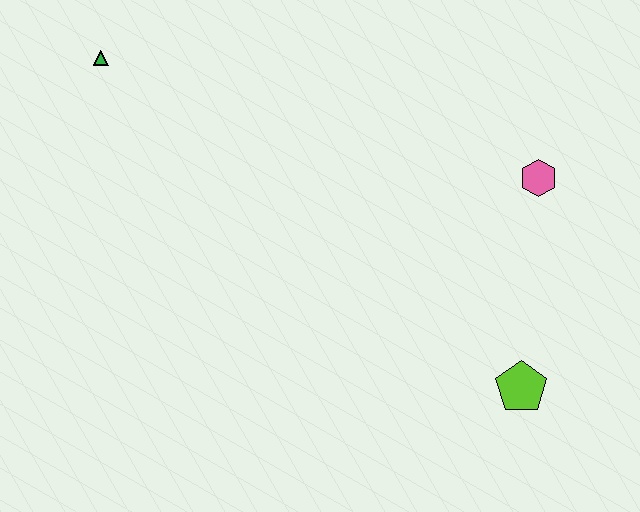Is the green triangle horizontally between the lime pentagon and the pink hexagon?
No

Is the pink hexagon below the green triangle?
Yes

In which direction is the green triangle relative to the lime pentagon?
The green triangle is to the left of the lime pentagon.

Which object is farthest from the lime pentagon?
The green triangle is farthest from the lime pentagon.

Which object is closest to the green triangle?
The pink hexagon is closest to the green triangle.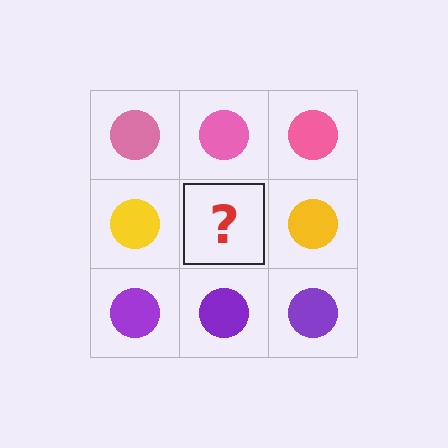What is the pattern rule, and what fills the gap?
The rule is that each row has a consistent color. The gap should be filled with a yellow circle.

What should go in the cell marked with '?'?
The missing cell should contain a yellow circle.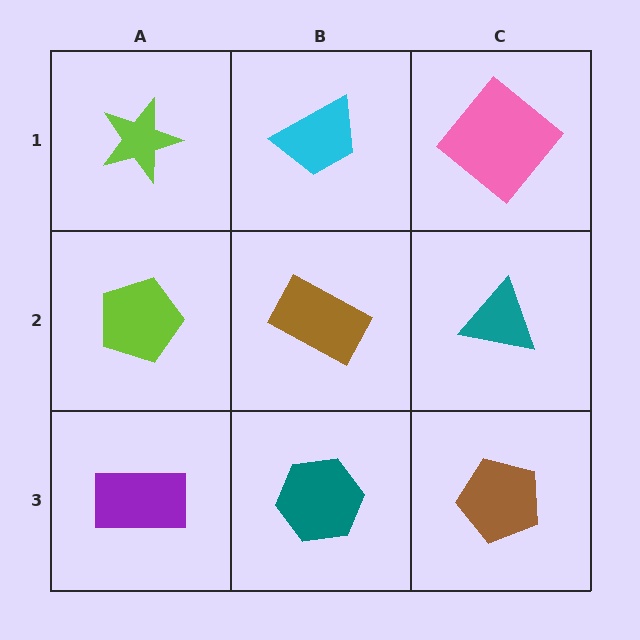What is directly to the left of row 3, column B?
A purple rectangle.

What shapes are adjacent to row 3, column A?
A lime pentagon (row 2, column A), a teal hexagon (row 3, column B).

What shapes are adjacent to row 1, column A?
A lime pentagon (row 2, column A), a cyan trapezoid (row 1, column B).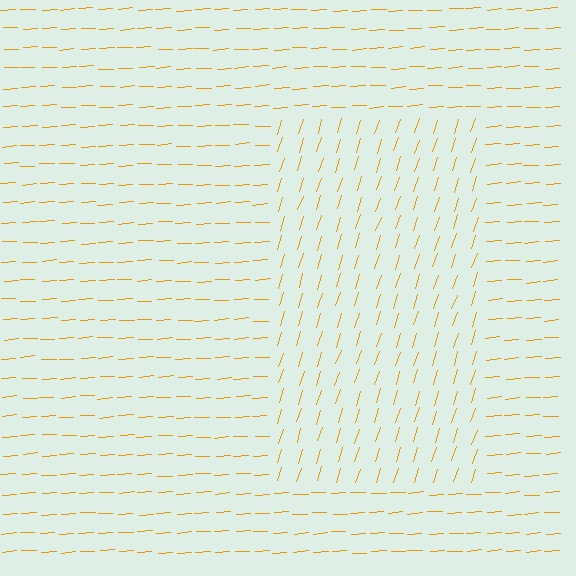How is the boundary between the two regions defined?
The boundary is defined purely by a change in line orientation (approximately 69 degrees difference). All lines are the same color and thickness.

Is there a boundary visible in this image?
Yes, there is a texture boundary formed by a change in line orientation.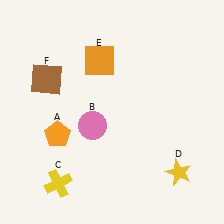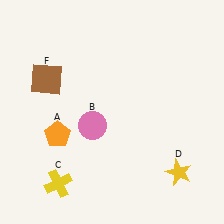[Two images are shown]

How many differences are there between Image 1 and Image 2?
There is 1 difference between the two images.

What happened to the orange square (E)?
The orange square (E) was removed in Image 2. It was in the top-left area of Image 1.